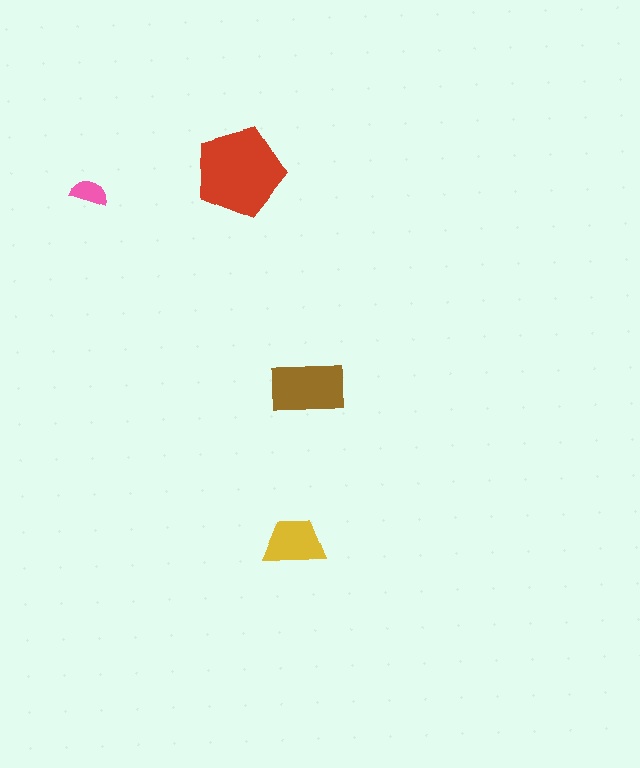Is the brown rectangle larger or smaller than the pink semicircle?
Larger.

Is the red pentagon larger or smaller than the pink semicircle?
Larger.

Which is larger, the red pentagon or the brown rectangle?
The red pentagon.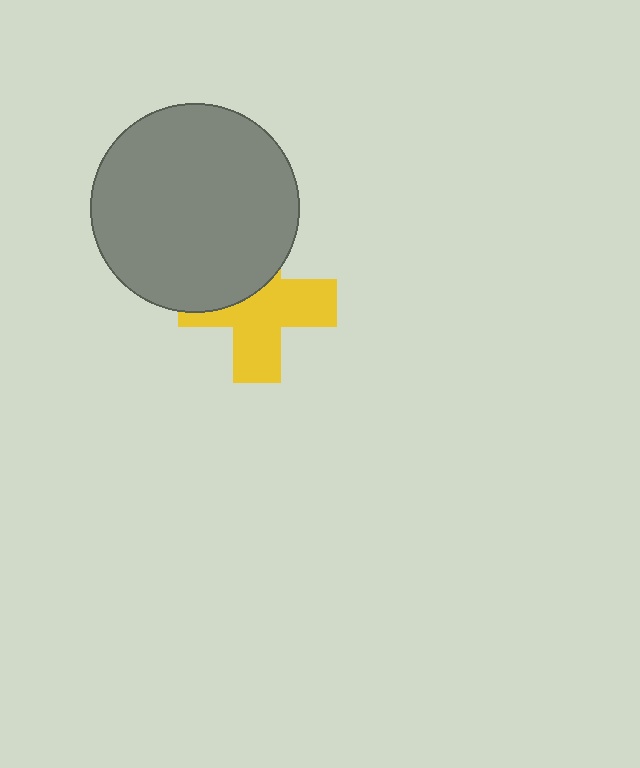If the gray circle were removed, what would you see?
You would see the complete yellow cross.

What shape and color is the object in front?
The object in front is a gray circle.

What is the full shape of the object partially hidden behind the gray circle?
The partially hidden object is a yellow cross.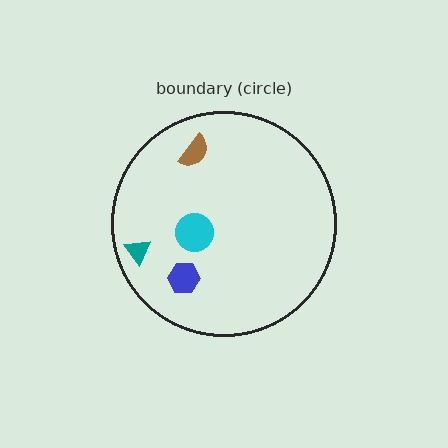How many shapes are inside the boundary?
4 inside, 0 outside.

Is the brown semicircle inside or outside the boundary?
Inside.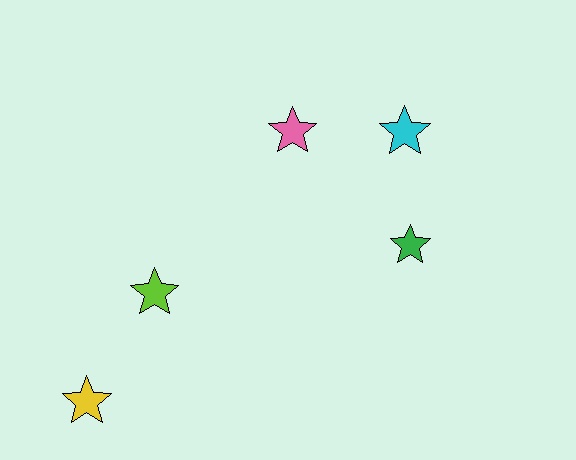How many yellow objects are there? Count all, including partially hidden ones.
There is 1 yellow object.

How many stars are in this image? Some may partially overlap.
There are 5 stars.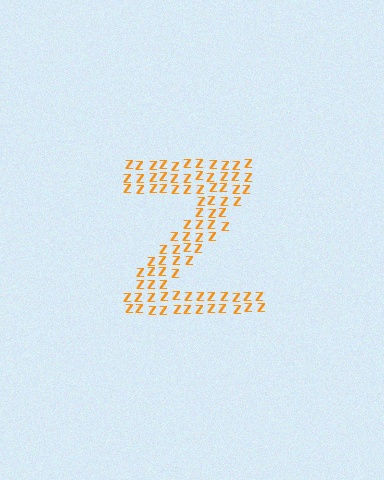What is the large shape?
The large shape is the letter Z.